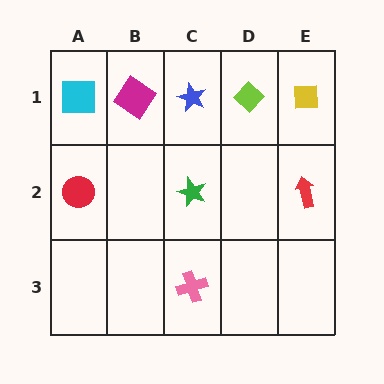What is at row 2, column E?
A red arrow.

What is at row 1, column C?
A blue star.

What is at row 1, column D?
A lime diamond.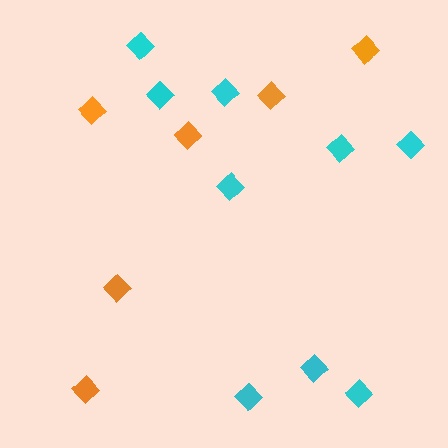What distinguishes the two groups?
There are 2 groups: one group of cyan diamonds (9) and one group of orange diamonds (6).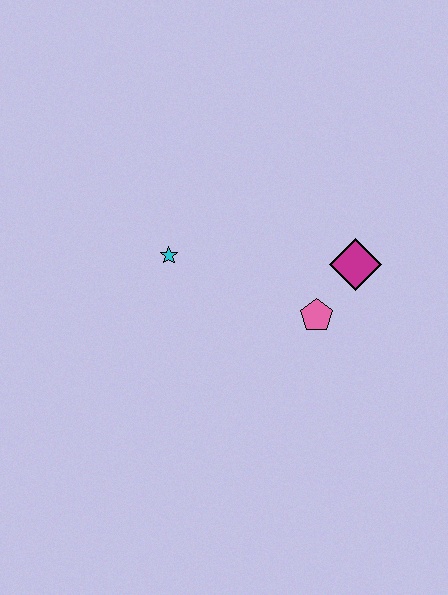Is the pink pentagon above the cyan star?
No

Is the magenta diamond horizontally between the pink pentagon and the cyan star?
No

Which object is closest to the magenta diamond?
The pink pentagon is closest to the magenta diamond.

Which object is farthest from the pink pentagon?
The cyan star is farthest from the pink pentagon.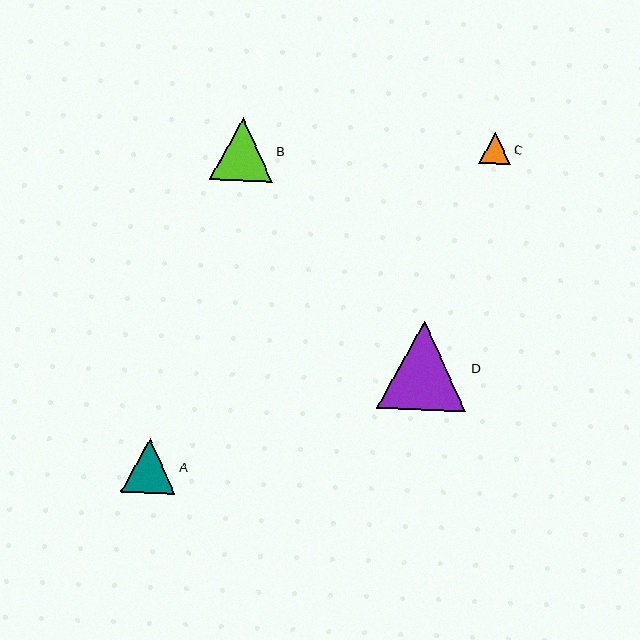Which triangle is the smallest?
Triangle C is the smallest with a size of approximately 31 pixels.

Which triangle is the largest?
Triangle D is the largest with a size of approximately 90 pixels.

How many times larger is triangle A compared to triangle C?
Triangle A is approximately 1.7 times the size of triangle C.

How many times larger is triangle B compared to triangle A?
Triangle B is approximately 1.2 times the size of triangle A.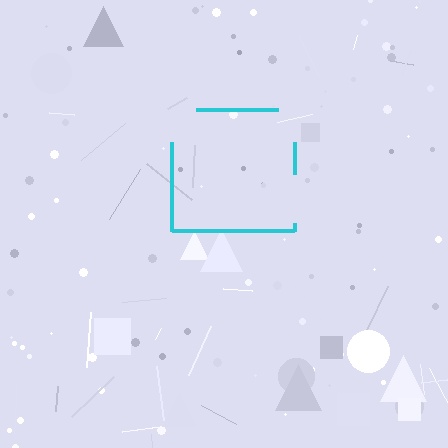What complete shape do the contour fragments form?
The contour fragments form a square.